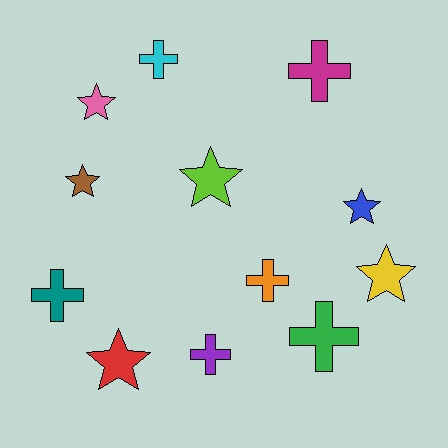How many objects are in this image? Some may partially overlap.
There are 12 objects.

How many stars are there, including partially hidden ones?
There are 6 stars.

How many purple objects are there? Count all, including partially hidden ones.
There is 1 purple object.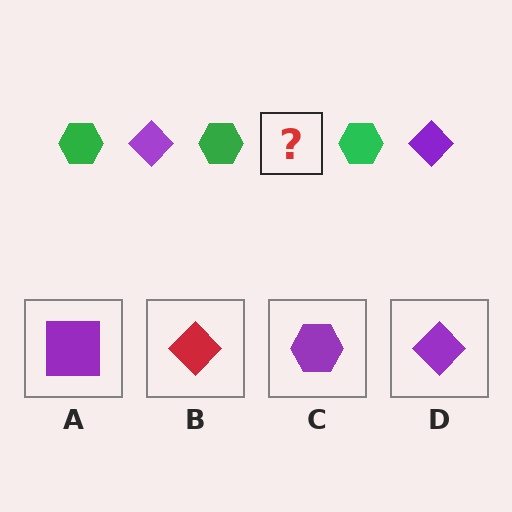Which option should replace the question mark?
Option D.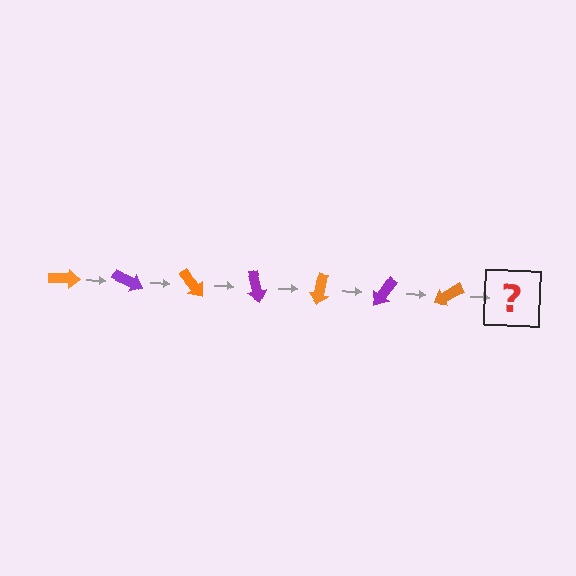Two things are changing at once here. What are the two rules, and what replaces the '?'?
The two rules are that it rotates 25 degrees each step and the color cycles through orange and purple. The '?' should be a purple arrow, rotated 175 degrees from the start.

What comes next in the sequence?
The next element should be a purple arrow, rotated 175 degrees from the start.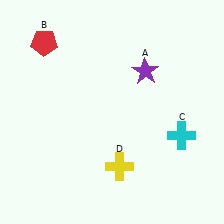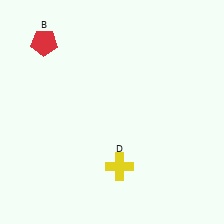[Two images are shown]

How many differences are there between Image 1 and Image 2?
There are 2 differences between the two images.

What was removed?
The cyan cross (C), the purple star (A) were removed in Image 2.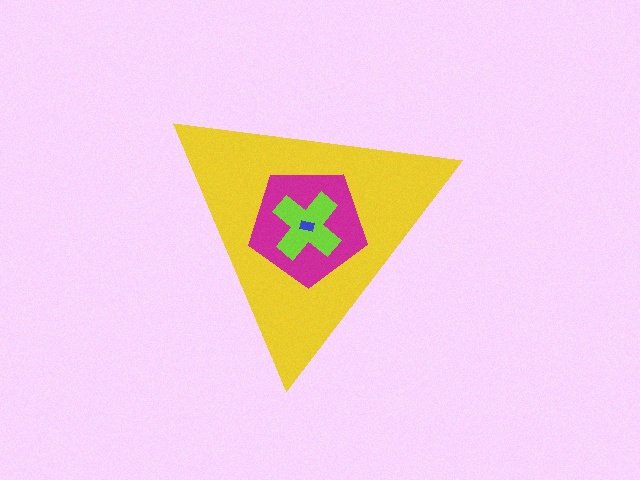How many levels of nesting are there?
4.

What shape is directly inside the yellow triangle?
The magenta pentagon.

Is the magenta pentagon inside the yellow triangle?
Yes.